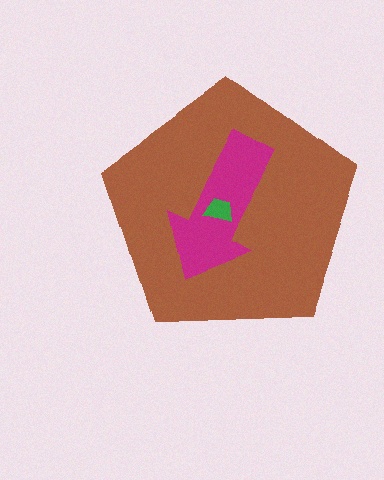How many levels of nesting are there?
3.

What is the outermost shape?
The brown pentagon.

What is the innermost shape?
The green trapezoid.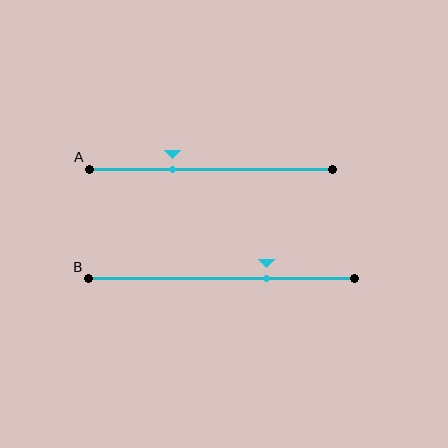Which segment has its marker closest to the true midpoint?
Segment A has its marker closest to the true midpoint.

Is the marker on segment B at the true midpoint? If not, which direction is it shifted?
No, the marker on segment B is shifted to the right by about 17% of the segment length.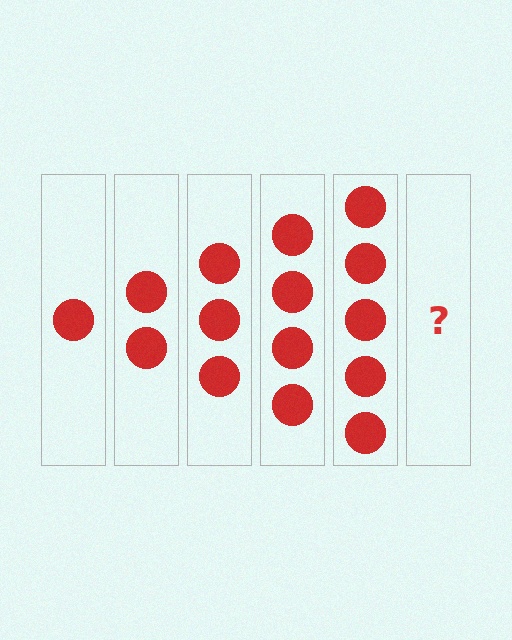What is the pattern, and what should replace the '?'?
The pattern is that each step adds one more circle. The '?' should be 6 circles.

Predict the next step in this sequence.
The next step is 6 circles.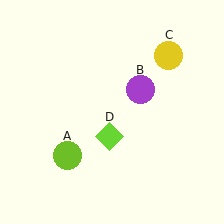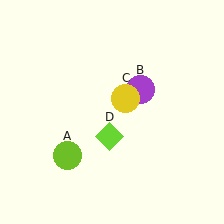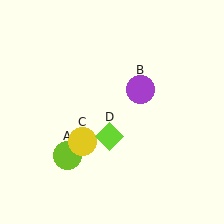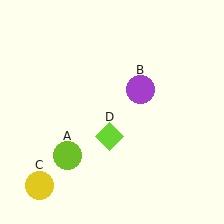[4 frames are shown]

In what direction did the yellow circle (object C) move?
The yellow circle (object C) moved down and to the left.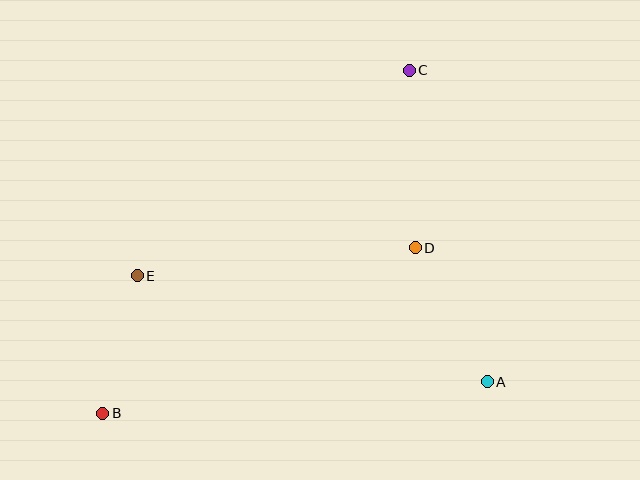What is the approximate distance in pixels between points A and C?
The distance between A and C is approximately 321 pixels.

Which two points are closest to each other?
Points B and E are closest to each other.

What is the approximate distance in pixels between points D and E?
The distance between D and E is approximately 279 pixels.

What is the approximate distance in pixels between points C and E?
The distance between C and E is approximately 341 pixels.